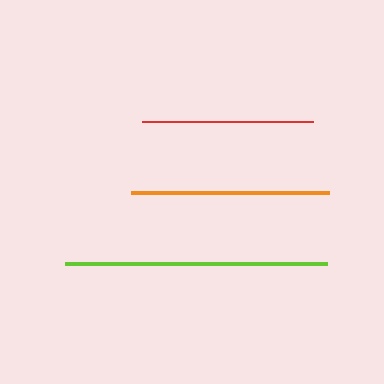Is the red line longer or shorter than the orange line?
The orange line is longer than the red line.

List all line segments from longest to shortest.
From longest to shortest: lime, orange, red.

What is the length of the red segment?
The red segment is approximately 171 pixels long.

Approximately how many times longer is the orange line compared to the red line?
The orange line is approximately 1.2 times the length of the red line.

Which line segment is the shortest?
The red line is the shortest at approximately 171 pixels.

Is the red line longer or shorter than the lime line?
The lime line is longer than the red line.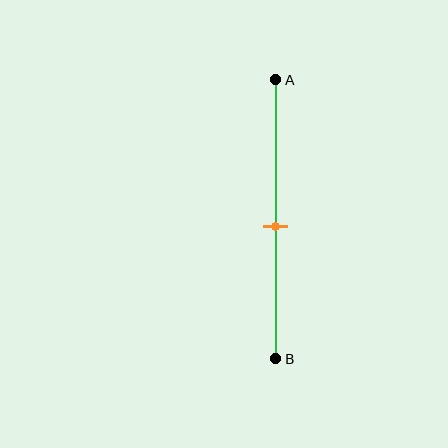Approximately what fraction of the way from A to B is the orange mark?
The orange mark is approximately 50% of the way from A to B.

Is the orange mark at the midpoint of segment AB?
Yes, the mark is approximately at the midpoint.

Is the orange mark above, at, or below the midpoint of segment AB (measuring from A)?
The orange mark is approximately at the midpoint of segment AB.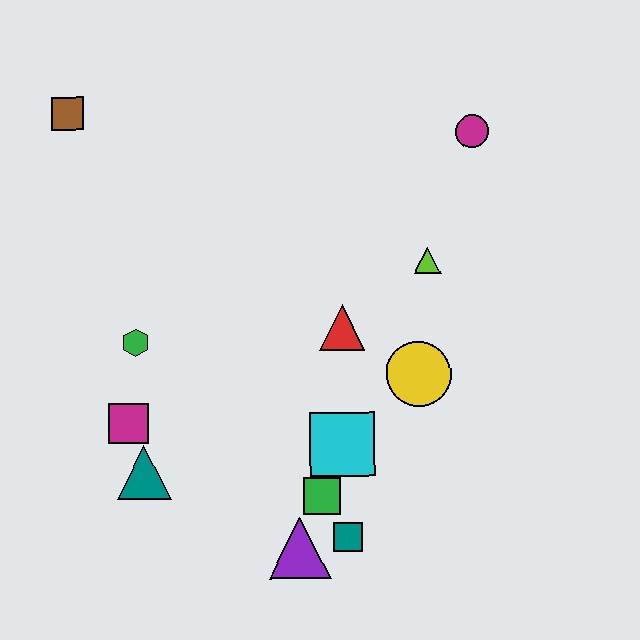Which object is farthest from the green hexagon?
The magenta circle is farthest from the green hexagon.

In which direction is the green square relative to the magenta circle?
The green square is below the magenta circle.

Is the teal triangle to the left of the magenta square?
No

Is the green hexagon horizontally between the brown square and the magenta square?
No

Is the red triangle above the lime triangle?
No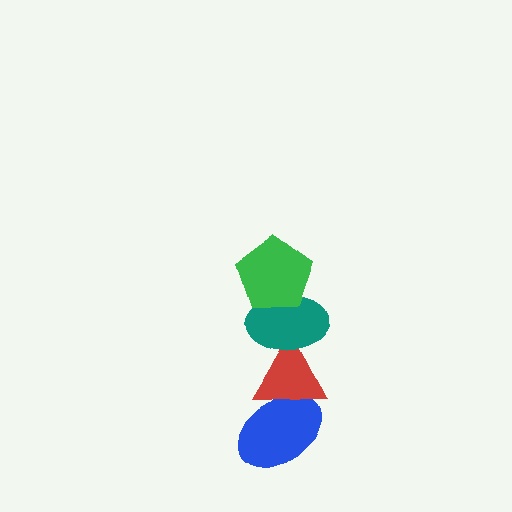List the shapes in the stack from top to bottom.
From top to bottom: the green pentagon, the teal ellipse, the red triangle, the blue ellipse.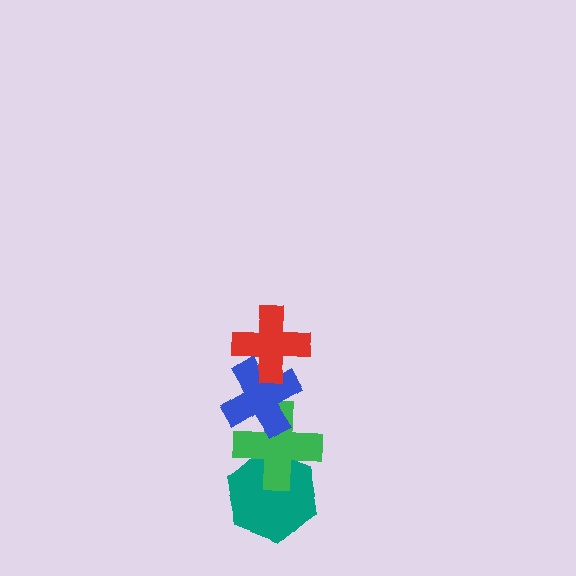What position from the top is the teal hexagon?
The teal hexagon is 4th from the top.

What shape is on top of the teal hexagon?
The green cross is on top of the teal hexagon.